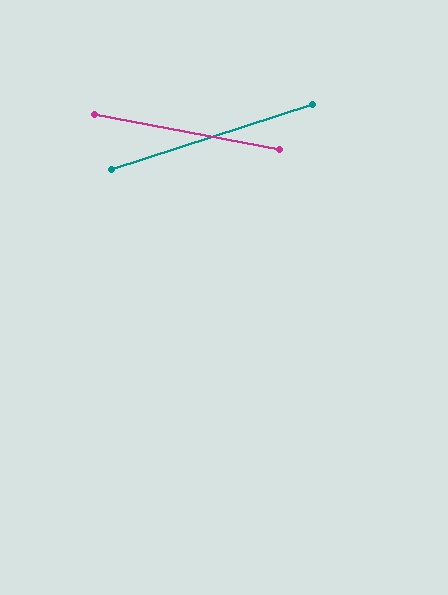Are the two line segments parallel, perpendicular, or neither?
Neither parallel nor perpendicular — they differ by about 29°.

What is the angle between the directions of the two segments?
Approximately 29 degrees.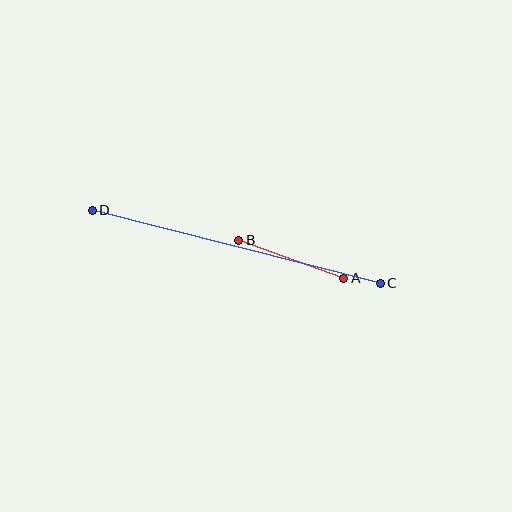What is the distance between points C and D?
The distance is approximately 297 pixels.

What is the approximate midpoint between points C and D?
The midpoint is at approximately (236, 247) pixels.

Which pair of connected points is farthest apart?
Points C and D are farthest apart.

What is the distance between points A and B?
The distance is approximately 112 pixels.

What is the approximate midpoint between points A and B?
The midpoint is at approximately (291, 259) pixels.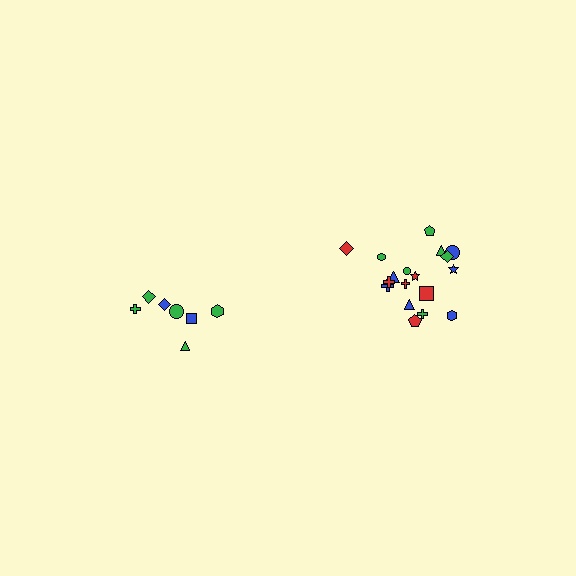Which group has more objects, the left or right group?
The right group.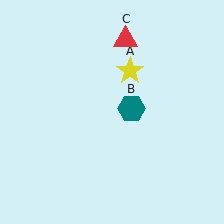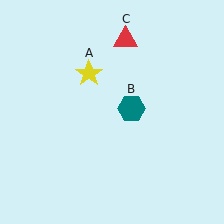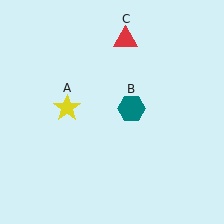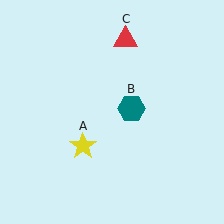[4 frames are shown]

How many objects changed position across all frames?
1 object changed position: yellow star (object A).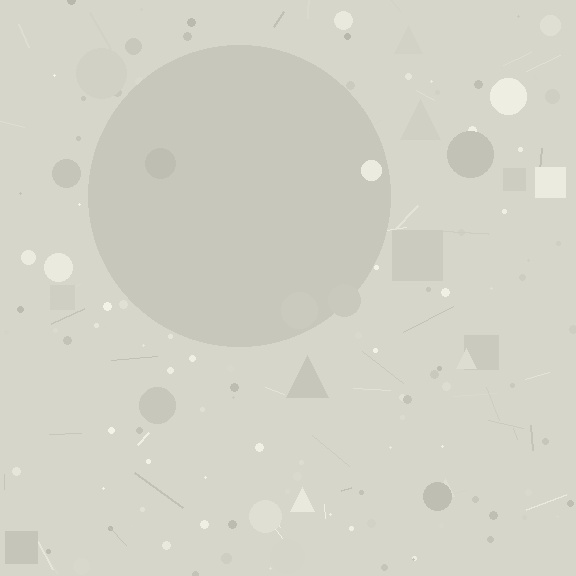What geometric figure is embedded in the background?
A circle is embedded in the background.